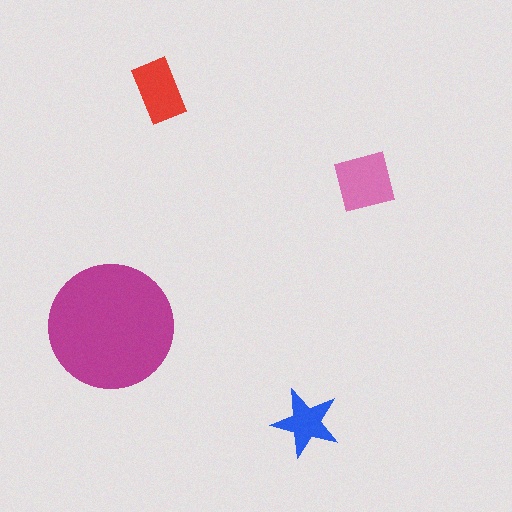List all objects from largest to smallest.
The magenta circle, the pink square, the red rectangle, the blue star.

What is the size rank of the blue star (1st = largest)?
4th.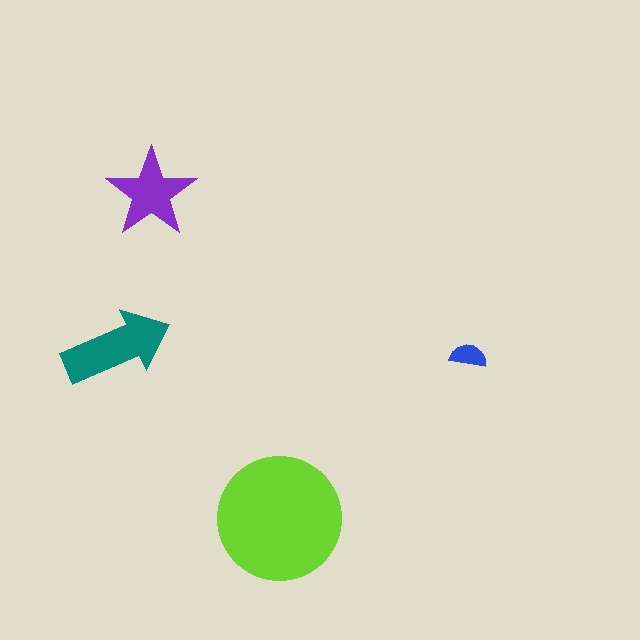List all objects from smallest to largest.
The blue semicircle, the purple star, the teal arrow, the lime circle.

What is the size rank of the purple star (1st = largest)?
3rd.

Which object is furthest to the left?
The teal arrow is leftmost.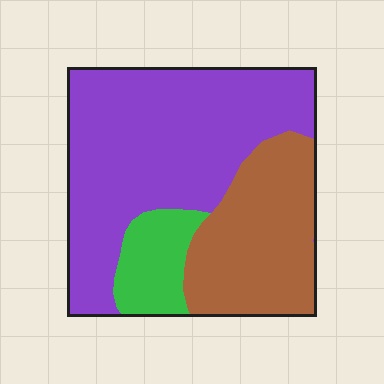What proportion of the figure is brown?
Brown covers 31% of the figure.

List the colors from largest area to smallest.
From largest to smallest: purple, brown, green.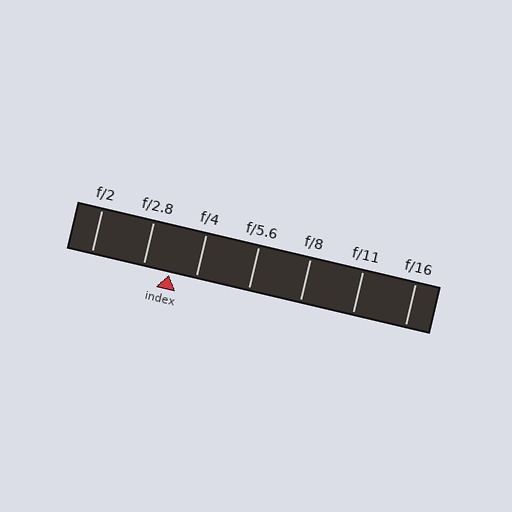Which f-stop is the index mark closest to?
The index mark is closest to f/2.8.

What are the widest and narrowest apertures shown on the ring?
The widest aperture shown is f/2 and the narrowest is f/16.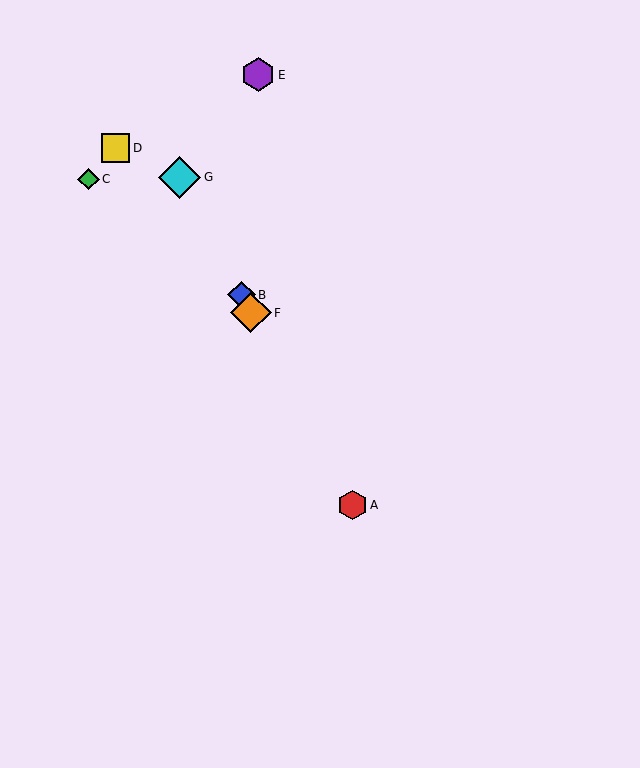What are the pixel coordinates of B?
Object B is at (242, 295).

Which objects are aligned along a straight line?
Objects A, B, F, G are aligned along a straight line.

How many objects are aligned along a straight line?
4 objects (A, B, F, G) are aligned along a straight line.